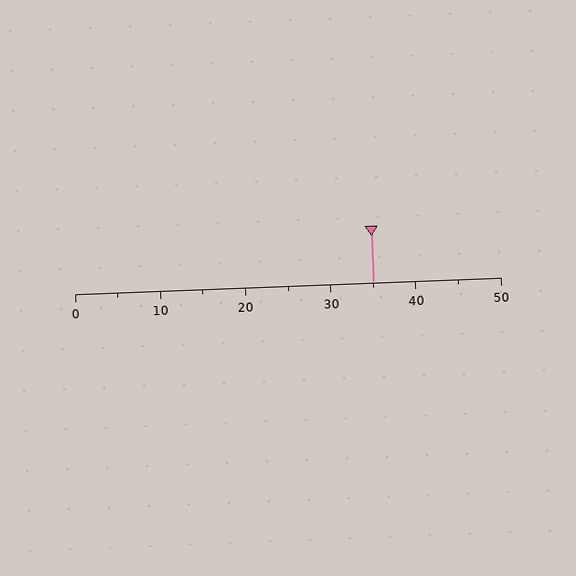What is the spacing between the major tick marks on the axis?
The major ticks are spaced 10 apart.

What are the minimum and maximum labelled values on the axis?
The axis runs from 0 to 50.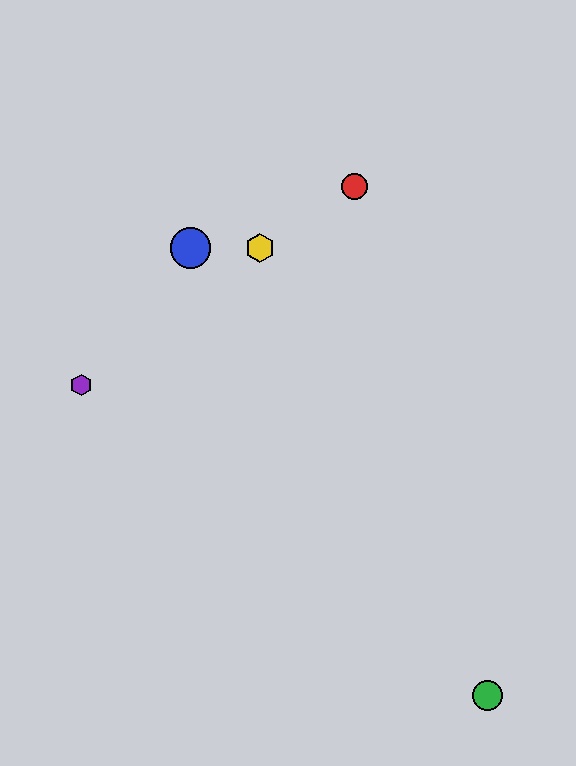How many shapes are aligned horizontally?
2 shapes (the blue circle, the yellow hexagon) are aligned horizontally.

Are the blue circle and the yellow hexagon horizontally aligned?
Yes, both are at y≈248.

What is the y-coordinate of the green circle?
The green circle is at y≈696.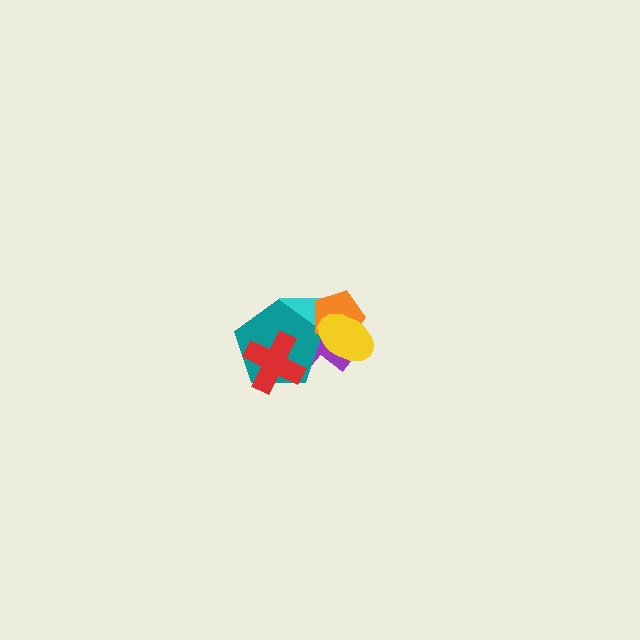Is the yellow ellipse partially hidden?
No, no other shape covers it.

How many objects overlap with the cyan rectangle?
4 objects overlap with the cyan rectangle.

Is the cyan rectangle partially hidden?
Yes, it is partially covered by another shape.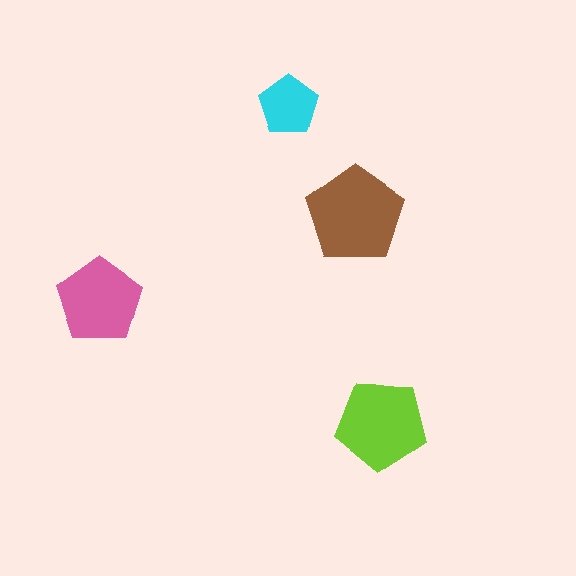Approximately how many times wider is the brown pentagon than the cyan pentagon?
About 1.5 times wider.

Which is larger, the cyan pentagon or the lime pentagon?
The lime one.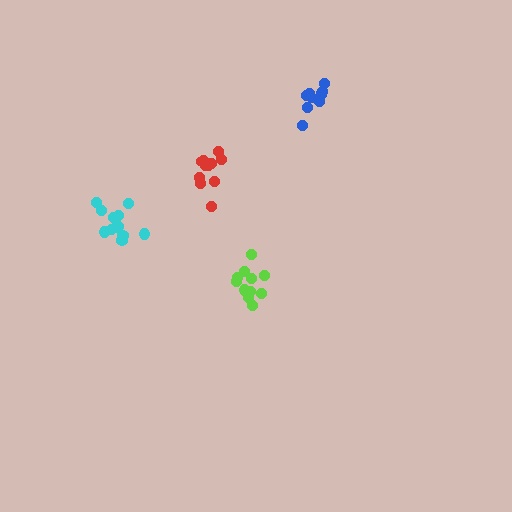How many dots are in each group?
Group 1: 11 dots, Group 2: 12 dots, Group 3: 12 dots, Group 4: 10 dots (45 total).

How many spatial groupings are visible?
There are 4 spatial groupings.